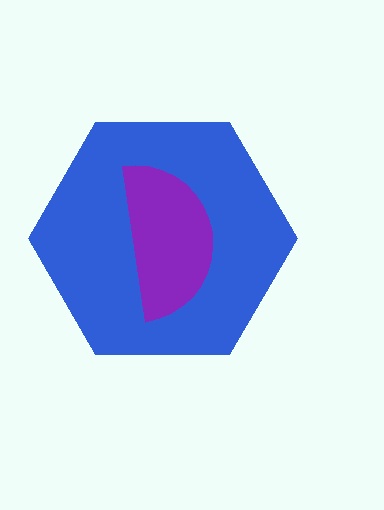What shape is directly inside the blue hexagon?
The purple semicircle.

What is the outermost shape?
The blue hexagon.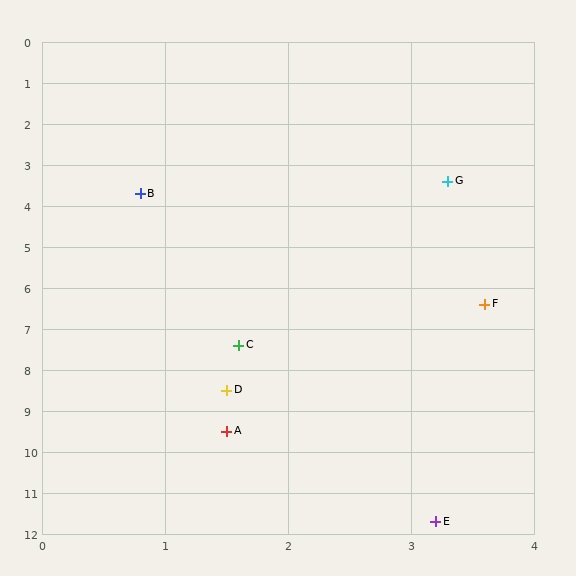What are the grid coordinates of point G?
Point G is at approximately (3.3, 3.4).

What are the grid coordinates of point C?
Point C is at approximately (1.6, 7.4).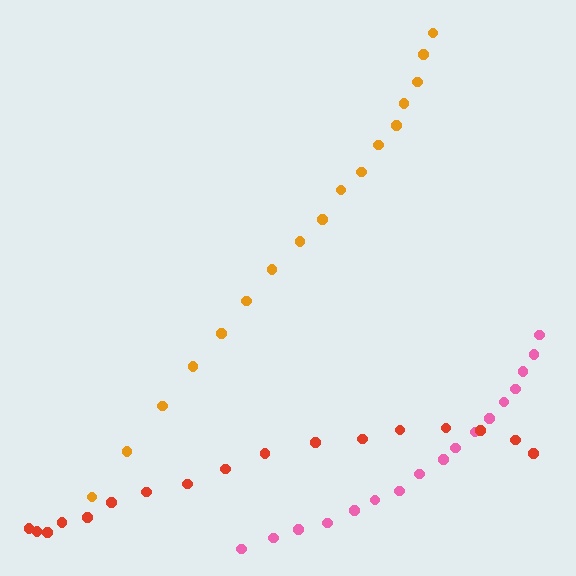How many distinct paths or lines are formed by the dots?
There are 3 distinct paths.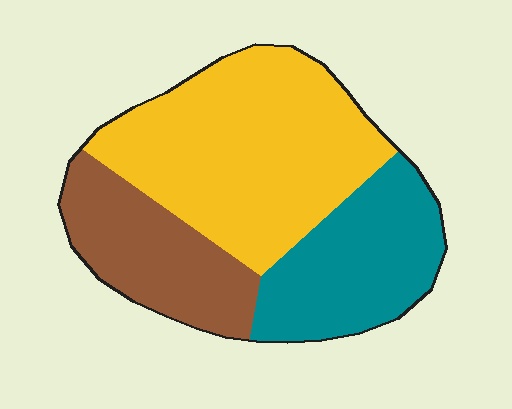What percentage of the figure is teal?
Teal takes up about one quarter (1/4) of the figure.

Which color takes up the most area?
Yellow, at roughly 50%.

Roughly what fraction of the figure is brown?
Brown takes up about one quarter (1/4) of the figure.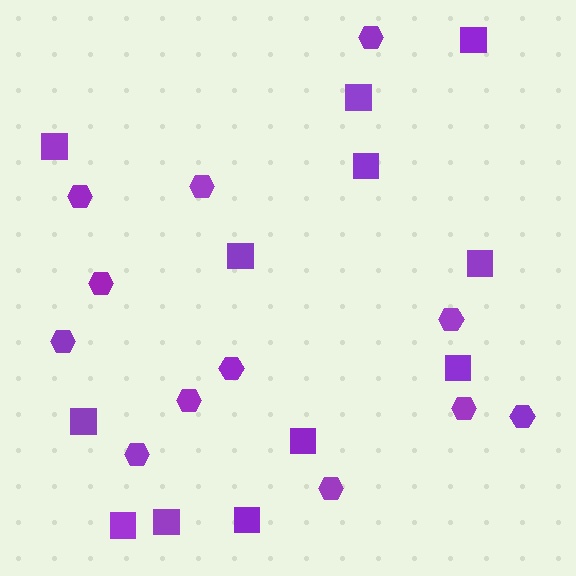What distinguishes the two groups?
There are 2 groups: one group of hexagons (12) and one group of squares (12).